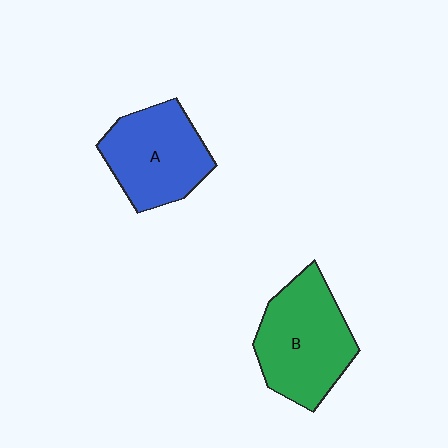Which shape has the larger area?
Shape B (green).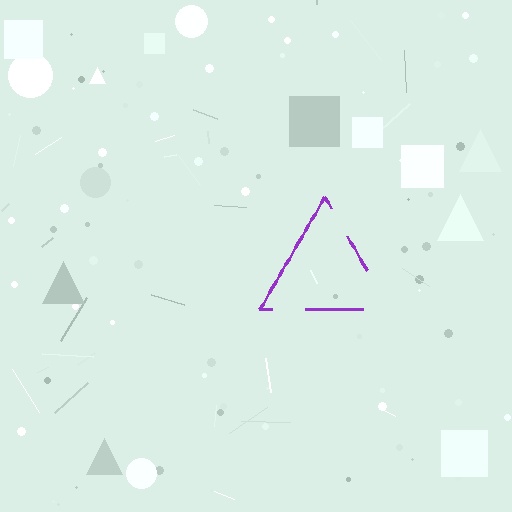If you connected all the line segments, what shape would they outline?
They would outline a triangle.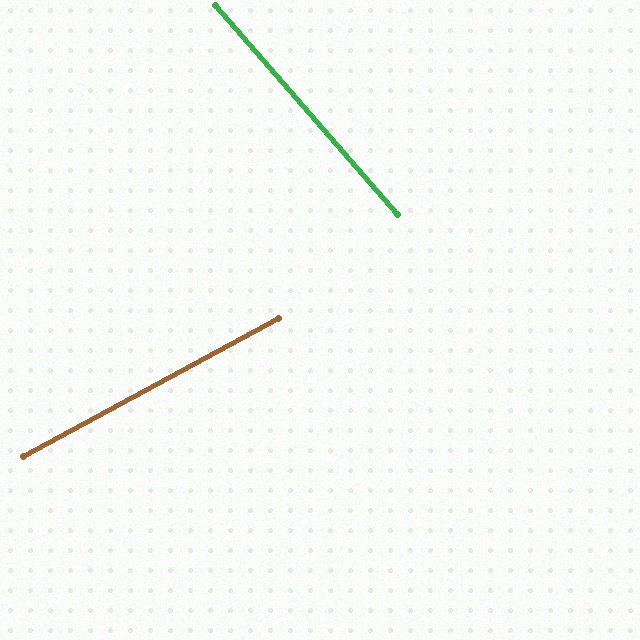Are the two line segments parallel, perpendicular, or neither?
Neither parallel nor perpendicular — they differ by about 77°.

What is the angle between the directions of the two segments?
Approximately 77 degrees.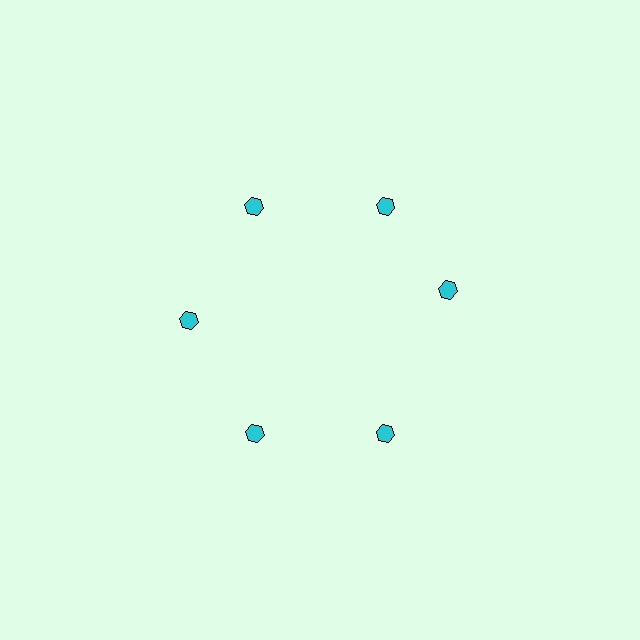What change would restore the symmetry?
The symmetry would be restored by rotating it back into even spacing with its neighbors so that all 6 hexagons sit at equal angles and equal distance from the center.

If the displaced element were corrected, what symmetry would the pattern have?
It would have 6-fold rotational symmetry — the pattern would map onto itself every 60 degrees.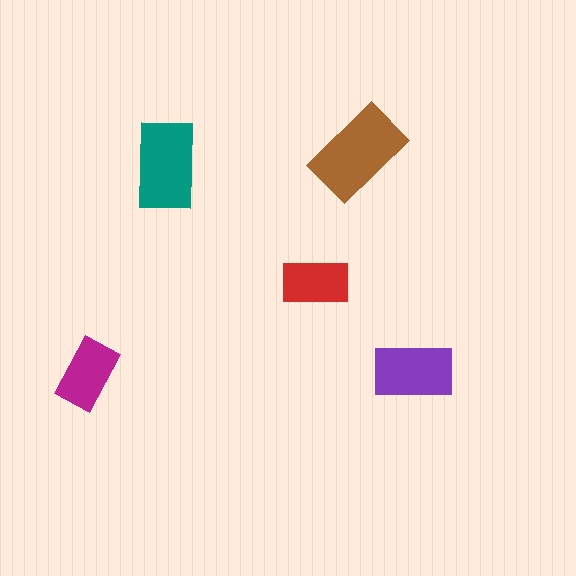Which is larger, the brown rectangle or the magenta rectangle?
The brown one.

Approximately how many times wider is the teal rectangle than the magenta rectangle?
About 1.5 times wider.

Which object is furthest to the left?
The magenta rectangle is leftmost.